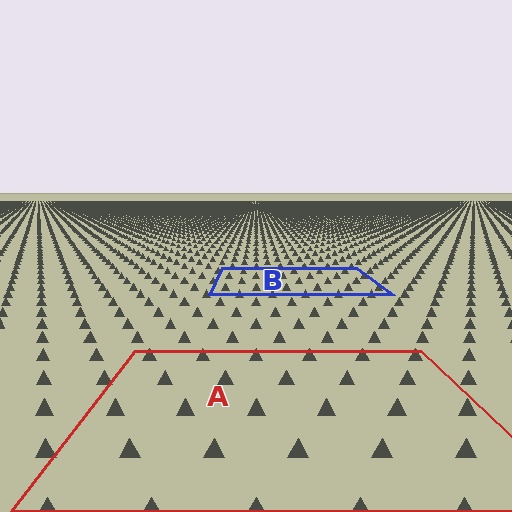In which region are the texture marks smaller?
The texture marks are smaller in region B, because it is farther away.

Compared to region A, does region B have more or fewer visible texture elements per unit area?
Region B has more texture elements per unit area — they are packed more densely because it is farther away.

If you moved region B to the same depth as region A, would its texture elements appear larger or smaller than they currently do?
They would appear larger. At a closer depth, the same texture elements are projected at a bigger on-screen size.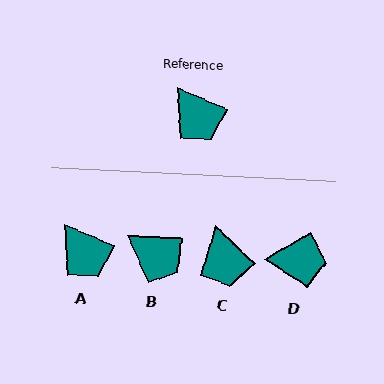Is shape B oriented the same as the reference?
No, it is off by about 21 degrees.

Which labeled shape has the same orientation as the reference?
A.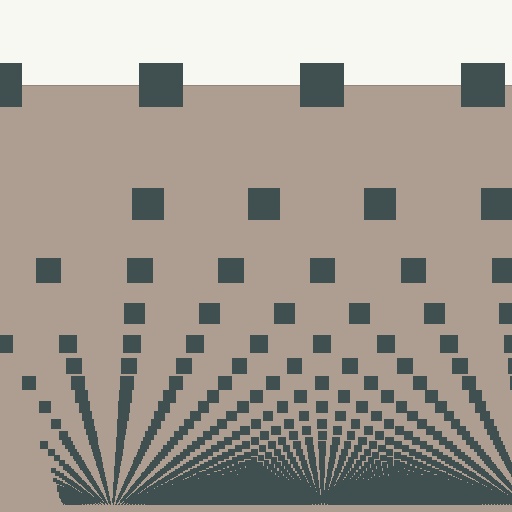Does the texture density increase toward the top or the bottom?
Density increases toward the bottom.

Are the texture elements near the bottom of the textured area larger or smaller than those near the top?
Smaller. The gradient is inverted — elements near the bottom are smaller and denser.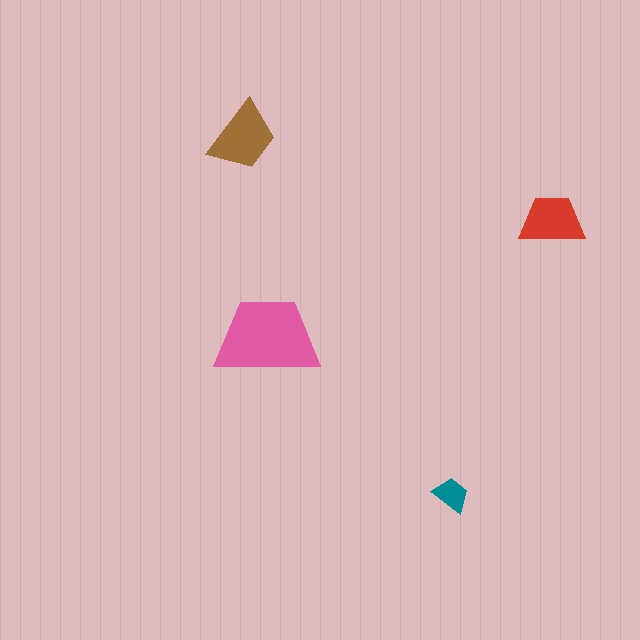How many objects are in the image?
There are 4 objects in the image.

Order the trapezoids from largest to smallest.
the pink one, the brown one, the red one, the teal one.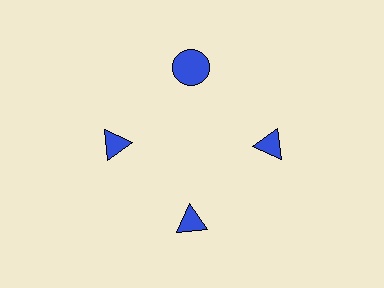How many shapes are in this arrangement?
There are 4 shapes arranged in a ring pattern.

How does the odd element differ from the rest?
It has a different shape: circle instead of triangle.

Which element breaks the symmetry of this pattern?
The blue circle at roughly the 12 o'clock position breaks the symmetry. All other shapes are blue triangles.